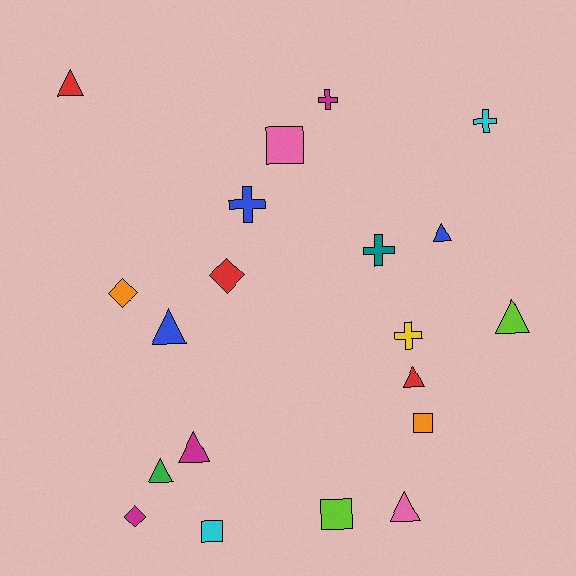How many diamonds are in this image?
There are 3 diamonds.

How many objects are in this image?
There are 20 objects.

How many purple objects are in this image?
There are no purple objects.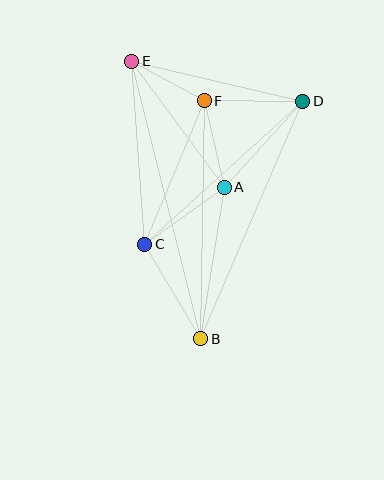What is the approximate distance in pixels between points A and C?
The distance between A and C is approximately 98 pixels.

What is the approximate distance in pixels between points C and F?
The distance between C and F is approximately 155 pixels.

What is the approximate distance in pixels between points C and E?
The distance between C and E is approximately 183 pixels.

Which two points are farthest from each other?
Points B and E are farthest from each other.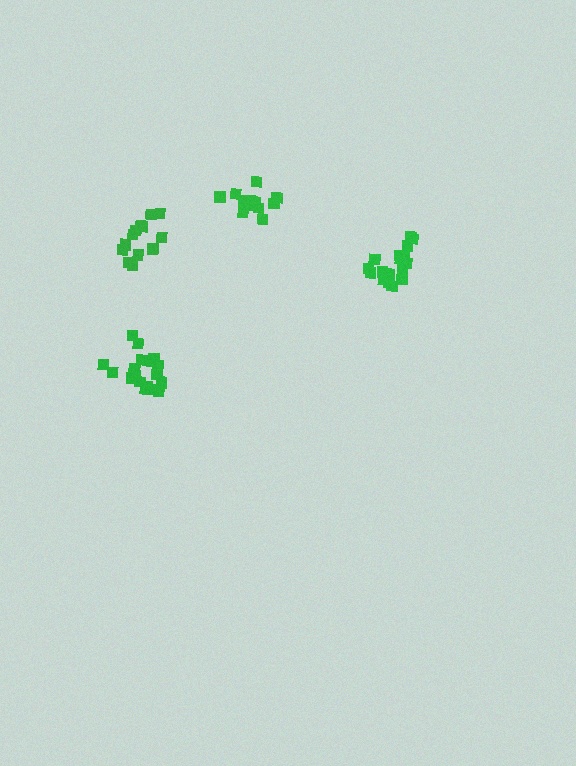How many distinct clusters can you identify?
There are 4 distinct clusters.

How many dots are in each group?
Group 1: 19 dots, Group 2: 17 dots, Group 3: 16 dots, Group 4: 14 dots (66 total).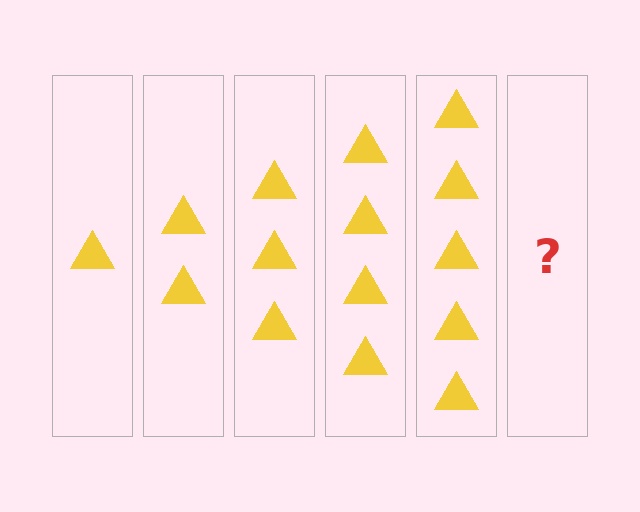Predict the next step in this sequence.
The next step is 6 triangles.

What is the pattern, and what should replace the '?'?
The pattern is that each step adds one more triangle. The '?' should be 6 triangles.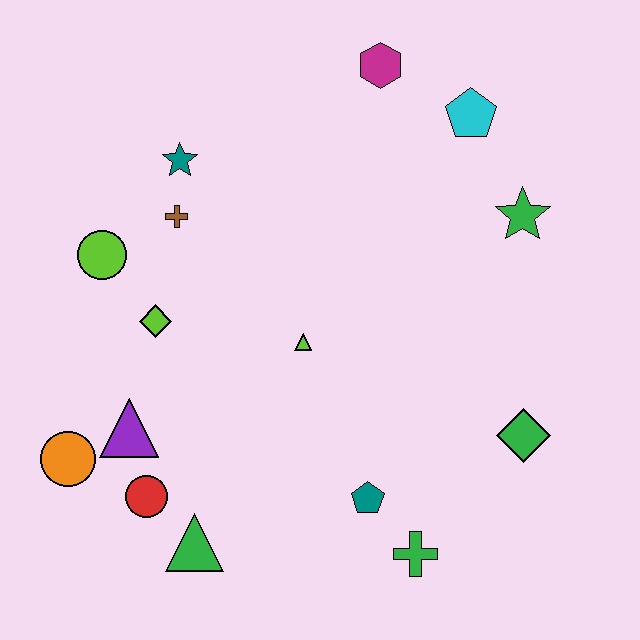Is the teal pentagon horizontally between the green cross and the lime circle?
Yes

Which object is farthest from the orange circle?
The cyan pentagon is farthest from the orange circle.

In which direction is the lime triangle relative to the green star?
The lime triangle is to the left of the green star.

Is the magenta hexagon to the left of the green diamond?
Yes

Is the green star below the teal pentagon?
No